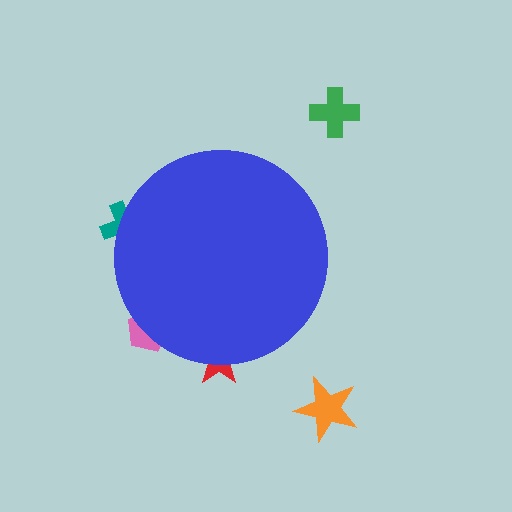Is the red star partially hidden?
Yes, the red star is partially hidden behind the blue circle.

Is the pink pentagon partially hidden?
Yes, the pink pentagon is partially hidden behind the blue circle.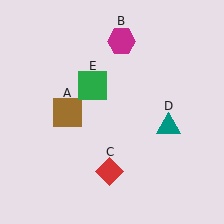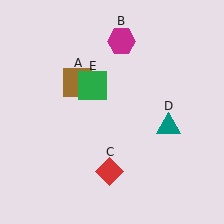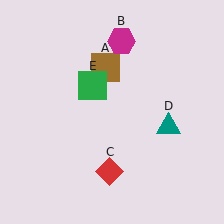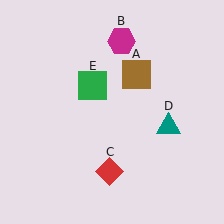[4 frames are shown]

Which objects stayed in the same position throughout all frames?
Magenta hexagon (object B) and red diamond (object C) and teal triangle (object D) and green square (object E) remained stationary.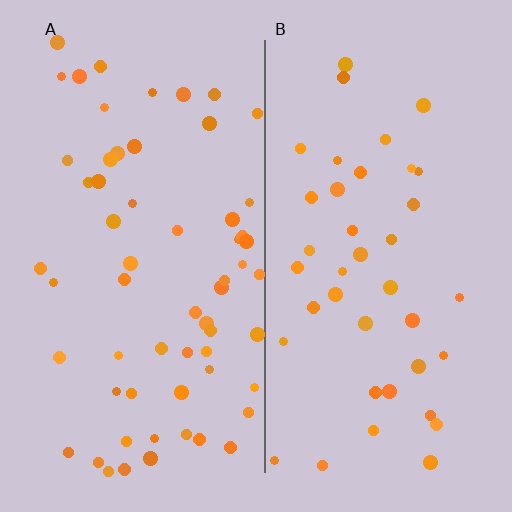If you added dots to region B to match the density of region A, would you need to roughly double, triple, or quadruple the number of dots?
Approximately double.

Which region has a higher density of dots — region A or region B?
A (the left).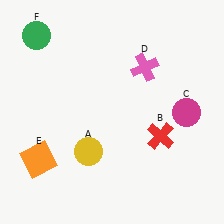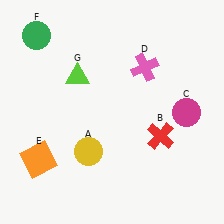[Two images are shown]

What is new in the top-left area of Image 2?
A lime triangle (G) was added in the top-left area of Image 2.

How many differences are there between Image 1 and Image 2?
There is 1 difference between the two images.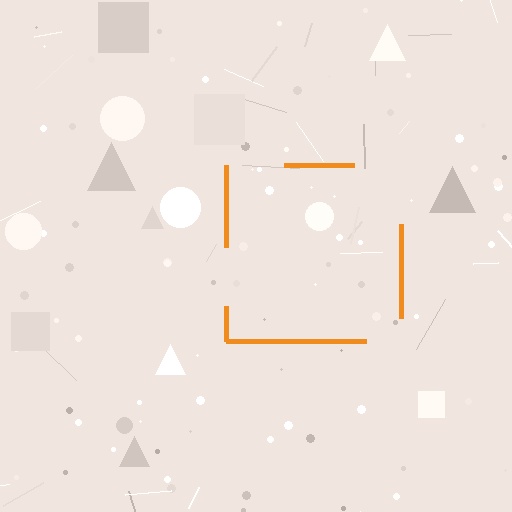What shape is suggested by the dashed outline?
The dashed outline suggests a square.